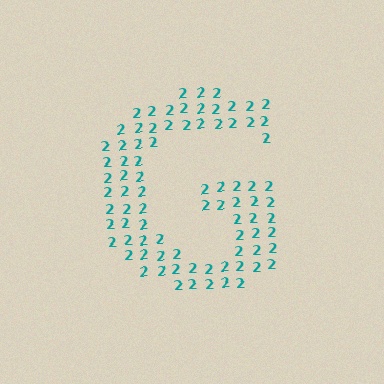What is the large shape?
The large shape is the letter G.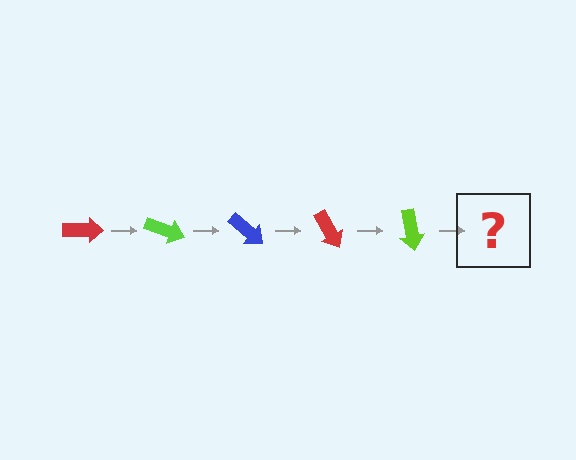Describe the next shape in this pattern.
It should be a blue arrow, rotated 100 degrees from the start.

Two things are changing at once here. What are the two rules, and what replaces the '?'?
The two rules are that it rotates 20 degrees each step and the color cycles through red, lime, and blue. The '?' should be a blue arrow, rotated 100 degrees from the start.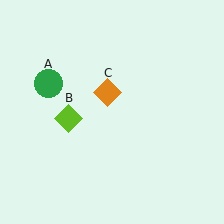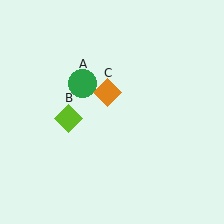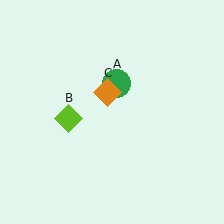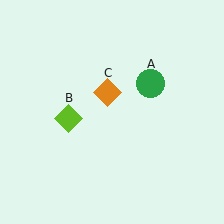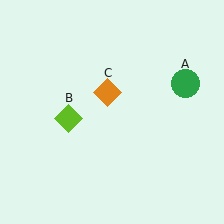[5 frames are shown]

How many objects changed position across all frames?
1 object changed position: green circle (object A).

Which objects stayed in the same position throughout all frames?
Lime diamond (object B) and orange diamond (object C) remained stationary.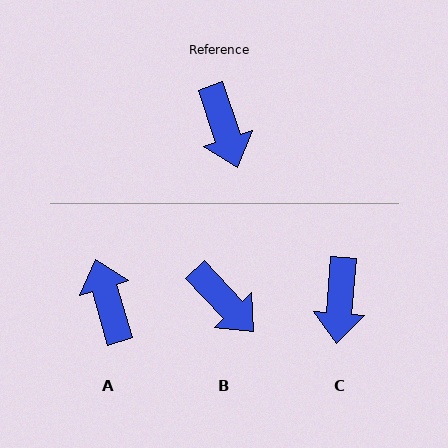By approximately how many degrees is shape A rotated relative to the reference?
Approximately 178 degrees counter-clockwise.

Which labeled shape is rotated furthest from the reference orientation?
A, about 178 degrees away.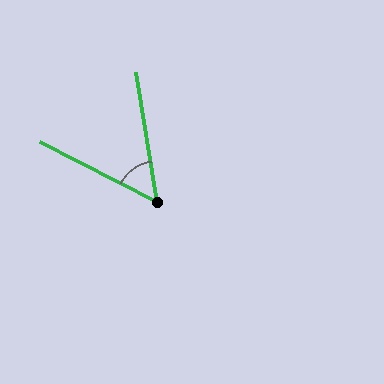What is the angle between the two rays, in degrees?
Approximately 54 degrees.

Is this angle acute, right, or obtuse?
It is acute.